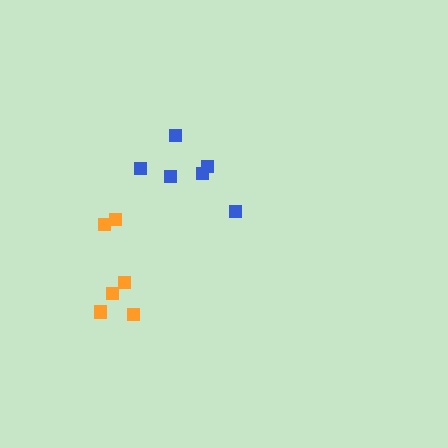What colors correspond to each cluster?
The clusters are colored: orange, blue.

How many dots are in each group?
Group 1: 6 dots, Group 2: 6 dots (12 total).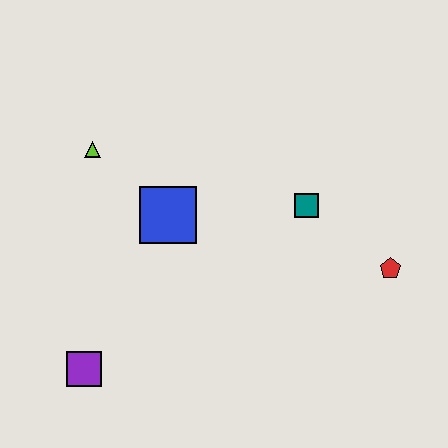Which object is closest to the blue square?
The lime triangle is closest to the blue square.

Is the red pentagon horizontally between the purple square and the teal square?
No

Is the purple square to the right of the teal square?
No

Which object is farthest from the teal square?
The purple square is farthest from the teal square.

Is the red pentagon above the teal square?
No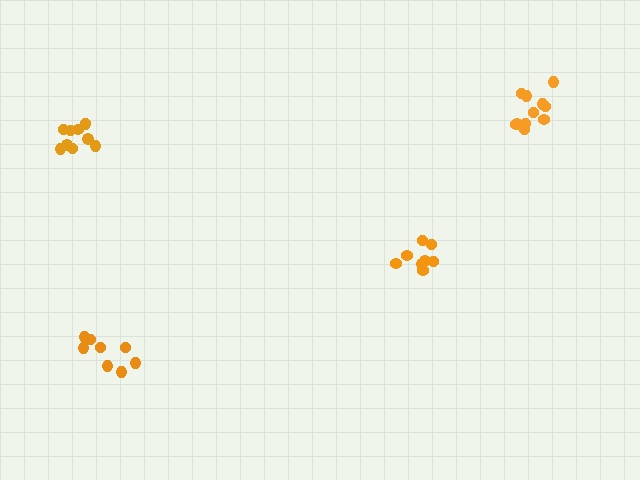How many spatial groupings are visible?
There are 4 spatial groupings.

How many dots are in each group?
Group 1: 8 dots, Group 2: 10 dots, Group 3: 11 dots, Group 4: 8 dots (37 total).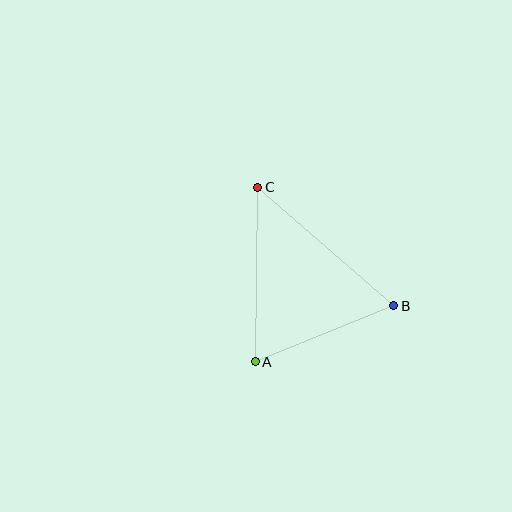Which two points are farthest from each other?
Points B and C are farthest from each other.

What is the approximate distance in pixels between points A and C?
The distance between A and C is approximately 174 pixels.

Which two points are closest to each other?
Points A and B are closest to each other.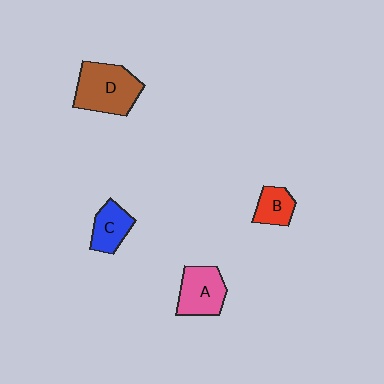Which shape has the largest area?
Shape D (brown).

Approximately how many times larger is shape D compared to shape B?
Approximately 2.2 times.